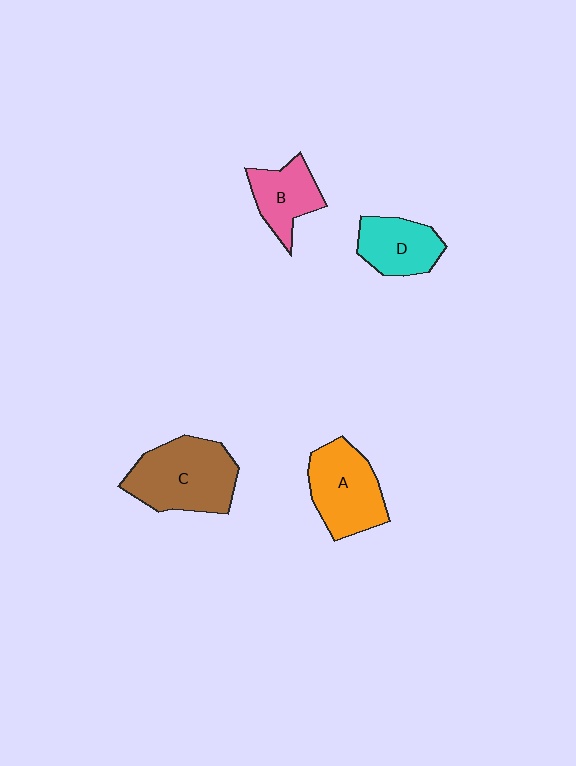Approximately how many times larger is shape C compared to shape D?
Approximately 1.7 times.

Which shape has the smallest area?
Shape B (pink).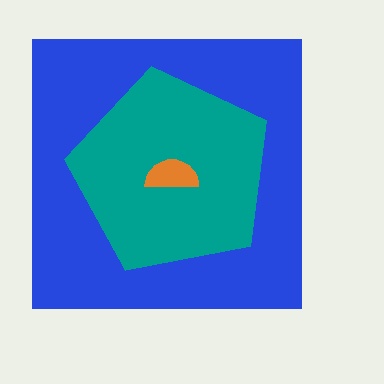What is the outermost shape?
The blue square.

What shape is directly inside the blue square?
The teal pentagon.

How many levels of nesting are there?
3.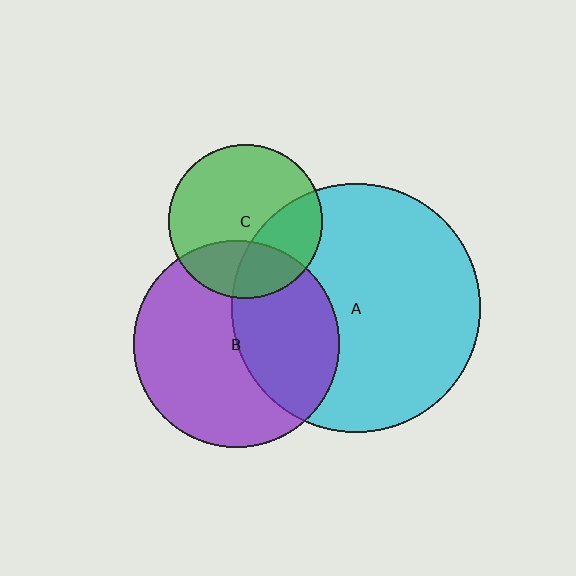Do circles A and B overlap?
Yes.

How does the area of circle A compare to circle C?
Approximately 2.6 times.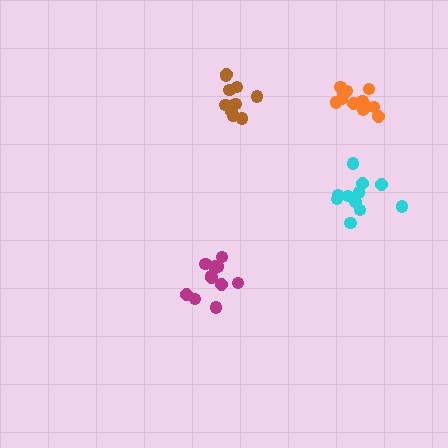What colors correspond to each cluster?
The clusters are colored: orange, magenta, brown, cyan.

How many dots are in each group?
Group 1: 12 dots, Group 2: 13 dots, Group 3: 10 dots, Group 4: 11 dots (46 total).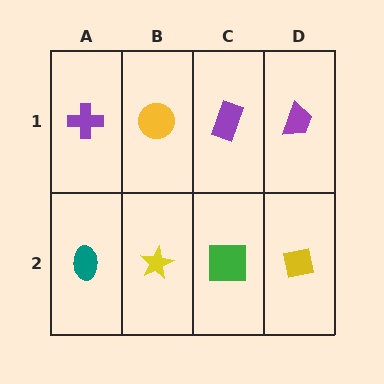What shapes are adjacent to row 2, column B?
A yellow circle (row 1, column B), a teal ellipse (row 2, column A), a green square (row 2, column C).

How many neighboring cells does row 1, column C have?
3.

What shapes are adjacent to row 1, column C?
A green square (row 2, column C), a yellow circle (row 1, column B), a purple trapezoid (row 1, column D).